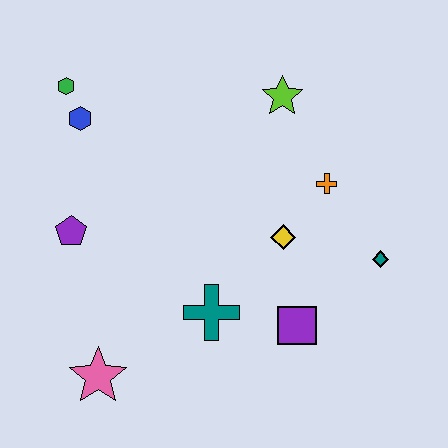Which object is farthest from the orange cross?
The pink star is farthest from the orange cross.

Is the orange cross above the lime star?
No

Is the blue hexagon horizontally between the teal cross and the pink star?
No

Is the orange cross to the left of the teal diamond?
Yes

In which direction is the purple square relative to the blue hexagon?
The purple square is to the right of the blue hexagon.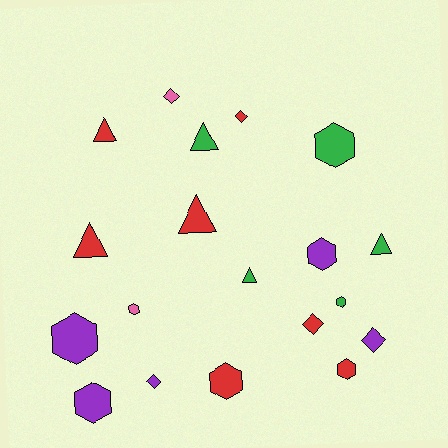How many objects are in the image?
There are 19 objects.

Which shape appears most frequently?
Hexagon, with 8 objects.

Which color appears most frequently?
Red, with 7 objects.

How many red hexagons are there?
There are 2 red hexagons.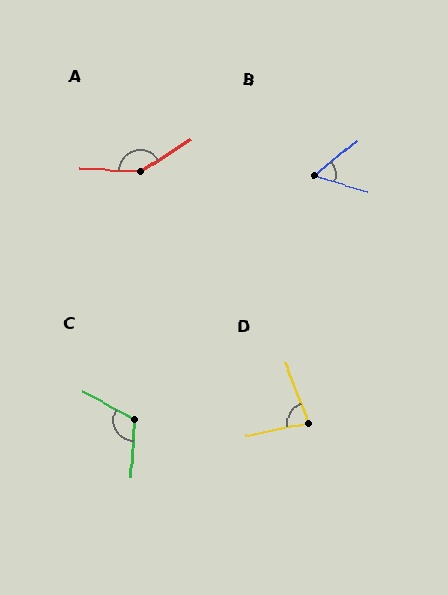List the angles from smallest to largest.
B (54°), D (81°), C (115°), A (145°).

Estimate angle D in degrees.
Approximately 81 degrees.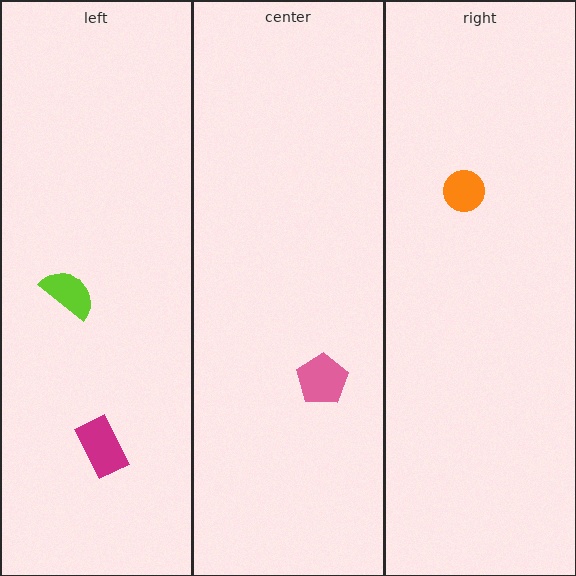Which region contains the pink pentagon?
The center region.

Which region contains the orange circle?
The right region.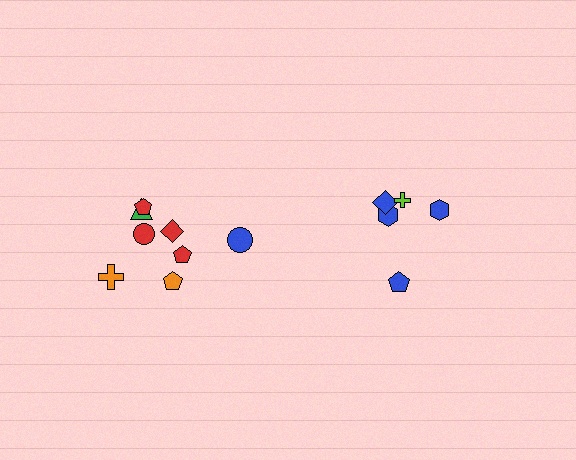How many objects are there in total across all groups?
There are 13 objects.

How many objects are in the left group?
There are 8 objects.